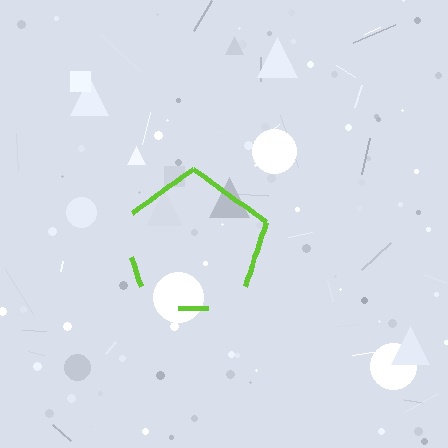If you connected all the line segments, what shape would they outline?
They would outline a pentagon.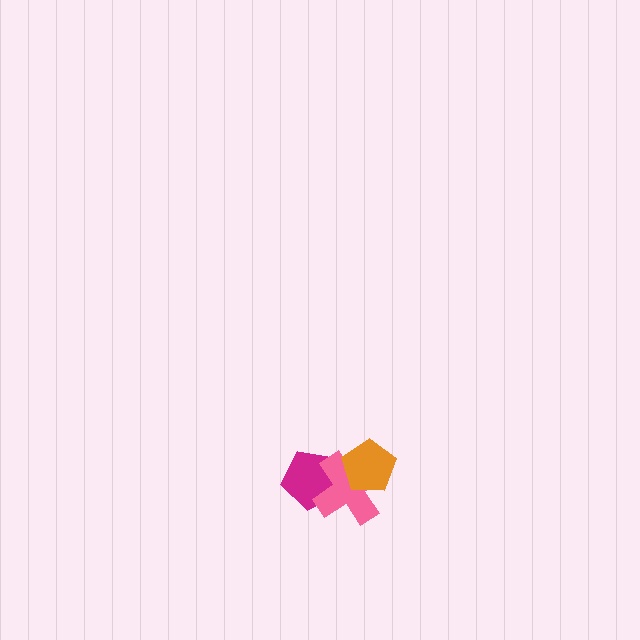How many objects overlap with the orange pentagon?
1 object overlaps with the orange pentagon.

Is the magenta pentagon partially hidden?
Yes, it is partially covered by another shape.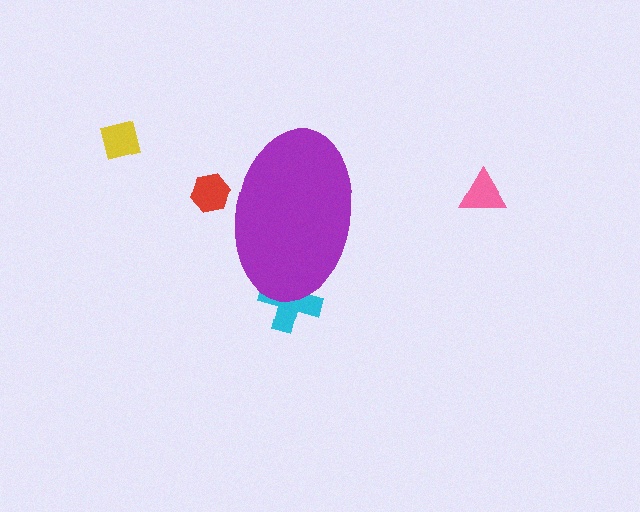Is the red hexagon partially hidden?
Yes, the red hexagon is partially hidden behind the purple ellipse.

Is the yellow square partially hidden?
No, the yellow square is fully visible.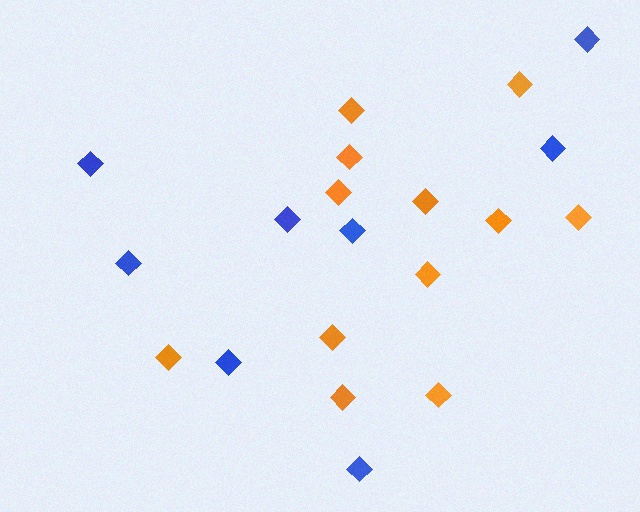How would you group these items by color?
There are 2 groups: one group of orange diamonds (12) and one group of blue diamonds (8).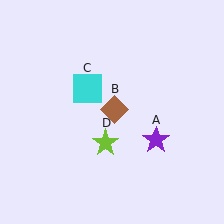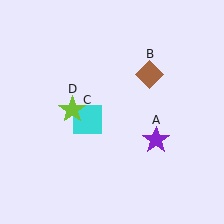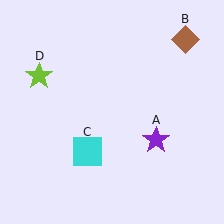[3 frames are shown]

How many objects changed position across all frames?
3 objects changed position: brown diamond (object B), cyan square (object C), lime star (object D).